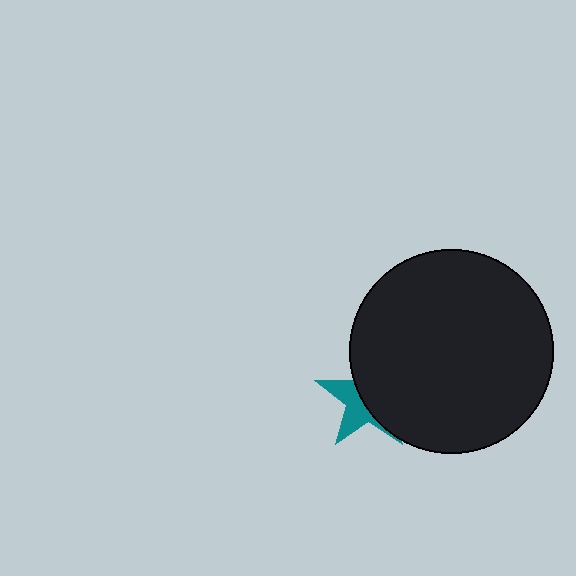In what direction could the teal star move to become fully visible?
The teal star could move left. That would shift it out from behind the black circle entirely.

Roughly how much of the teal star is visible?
A small part of it is visible (roughly 40%).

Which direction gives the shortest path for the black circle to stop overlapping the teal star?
Moving right gives the shortest separation.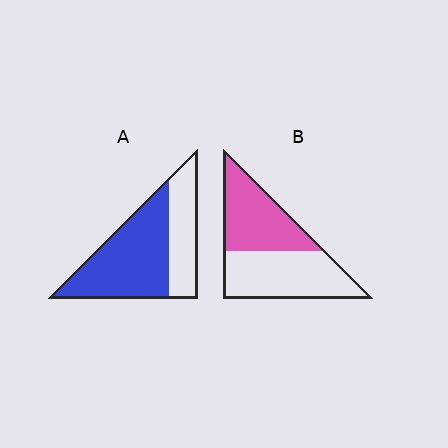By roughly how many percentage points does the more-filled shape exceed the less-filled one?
By roughly 20 percentage points (A over B).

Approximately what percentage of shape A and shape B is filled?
A is approximately 65% and B is approximately 45%.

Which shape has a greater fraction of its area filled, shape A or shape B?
Shape A.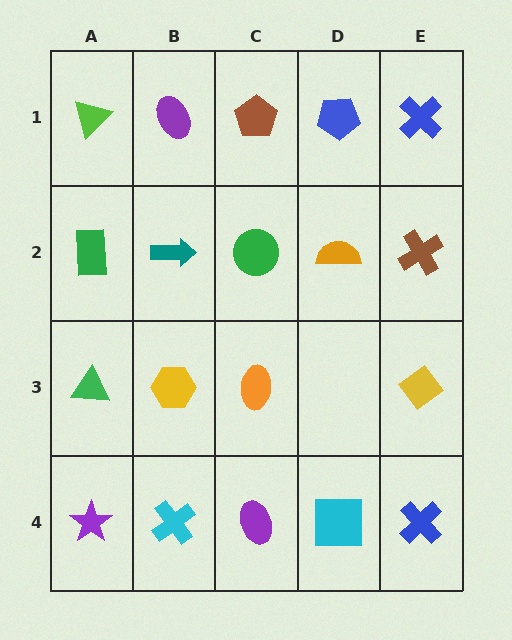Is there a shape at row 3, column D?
No, that cell is empty.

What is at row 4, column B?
A cyan cross.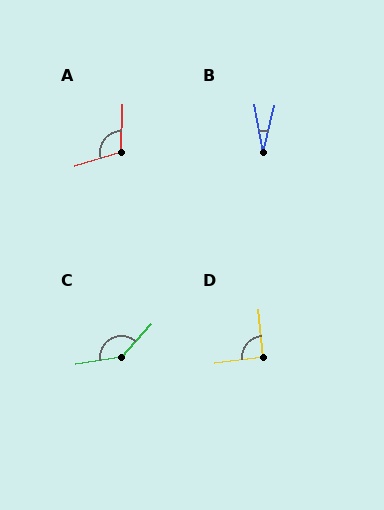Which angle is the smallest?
B, at approximately 23 degrees.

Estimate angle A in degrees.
Approximately 108 degrees.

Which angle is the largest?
C, at approximately 142 degrees.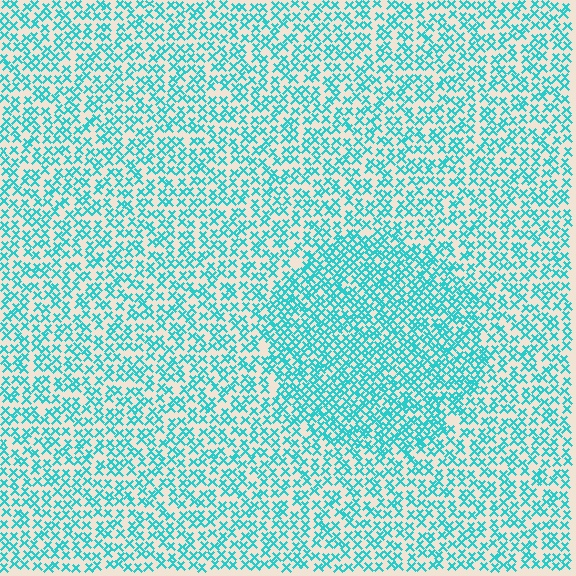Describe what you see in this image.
The image contains small cyan elements arranged at two different densities. A circle-shaped region is visible where the elements are more densely packed than the surrounding area.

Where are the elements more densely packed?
The elements are more densely packed inside the circle boundary.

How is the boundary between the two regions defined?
The boundary is defined by a change in element density (approximately 1.6x ratio). All elements are the same color, size, and shape.